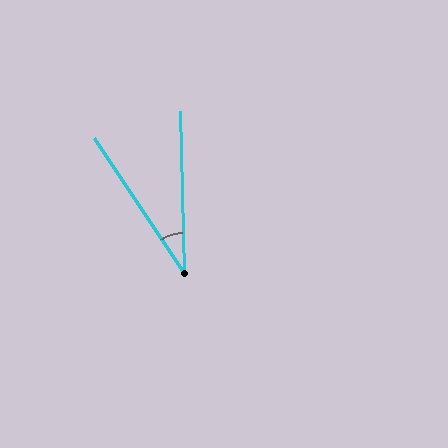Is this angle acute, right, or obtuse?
It is acute.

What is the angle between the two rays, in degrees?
Approximately 32 degrees.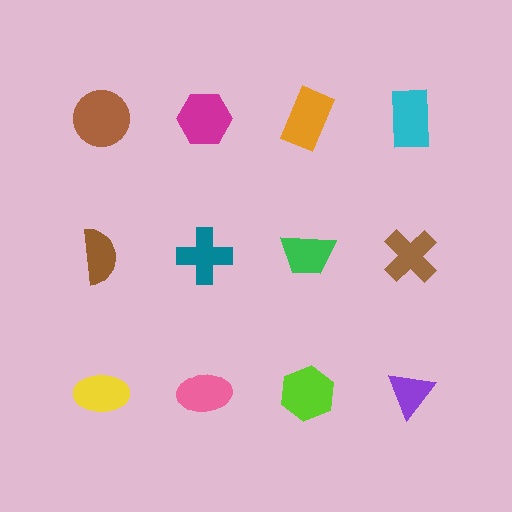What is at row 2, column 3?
A green trapezoid.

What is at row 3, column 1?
A yellow ellipse.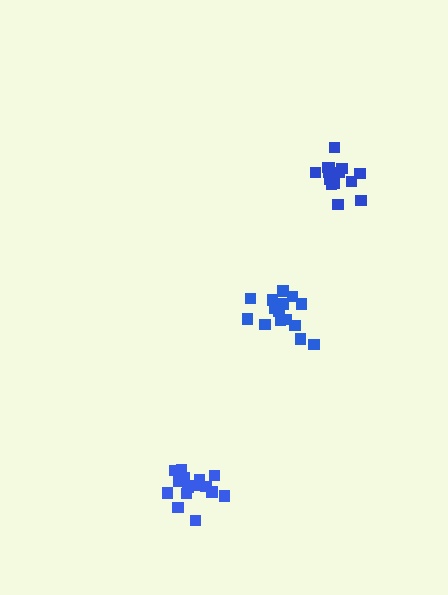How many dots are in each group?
Group 1: 14 dots, Group 2: 15 dots, Group 3: 15 dots (44 total).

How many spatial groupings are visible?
There are 3 spatial groupings.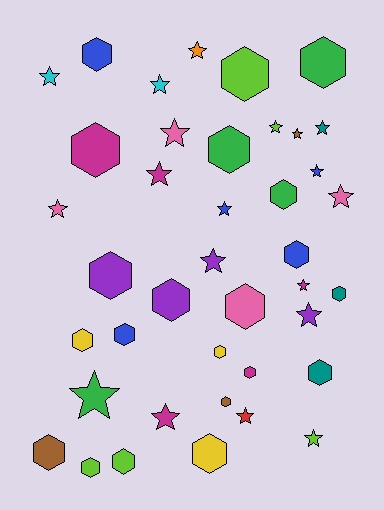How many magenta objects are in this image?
There are 5 magenta objects.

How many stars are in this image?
There are 19 stars.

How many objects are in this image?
There are 40 objects.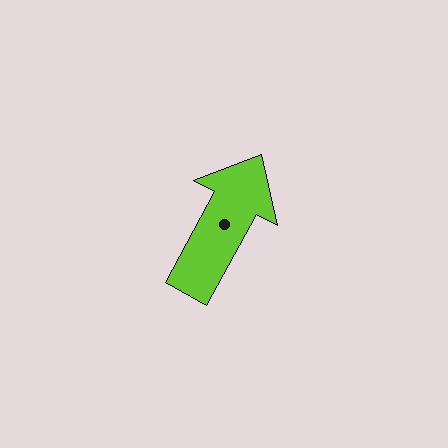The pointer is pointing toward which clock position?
Roughly 1 o'clock.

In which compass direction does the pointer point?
Northeast.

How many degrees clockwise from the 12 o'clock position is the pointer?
Approximately 29 degrees.